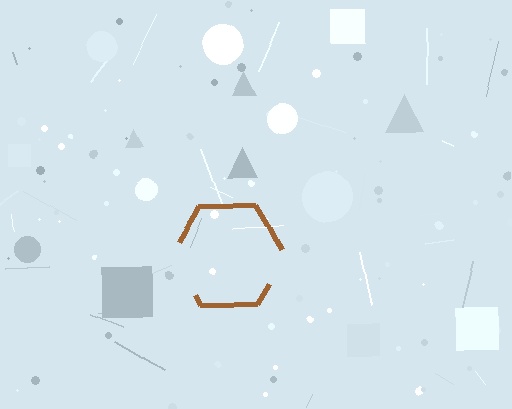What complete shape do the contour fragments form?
The contour fragments form a hexagon.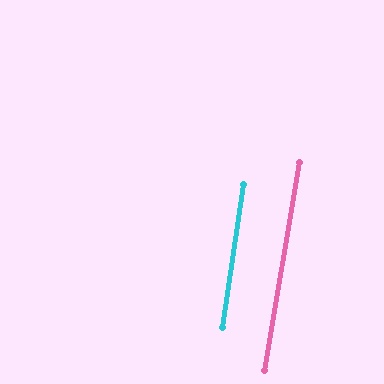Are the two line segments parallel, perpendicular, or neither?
Parallel — their directions differ by only 1.4°.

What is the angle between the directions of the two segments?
Approximately 1 degree.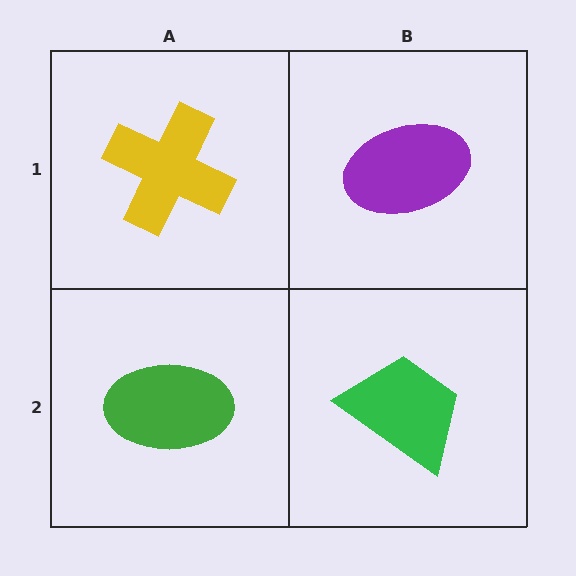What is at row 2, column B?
A green trapezoid.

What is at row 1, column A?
A yellow cross.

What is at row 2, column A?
A green ellipse.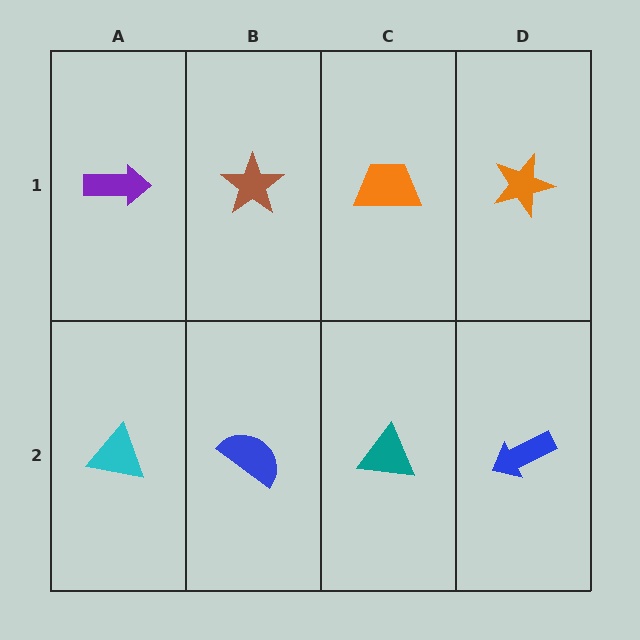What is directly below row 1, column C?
A teal triangle.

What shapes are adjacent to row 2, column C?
An orange trapezoid (row 1, column C), a blue semicircle (row 2, column B), a blue arrow (row 2, column D).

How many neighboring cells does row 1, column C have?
3.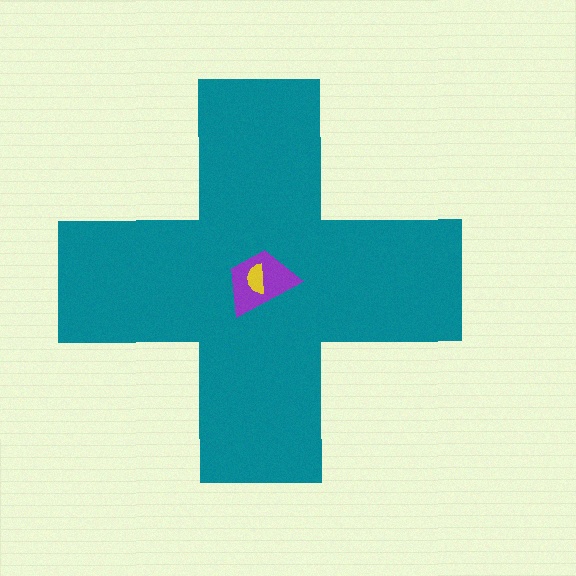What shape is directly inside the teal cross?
The purple trapezoid.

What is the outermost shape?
The teal cross.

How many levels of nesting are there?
3.